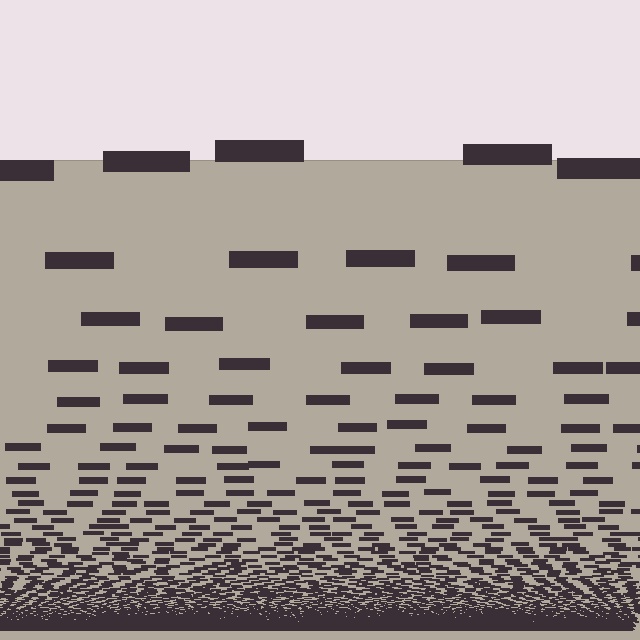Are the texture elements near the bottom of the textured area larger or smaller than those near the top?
Smaller. The gradient is inverted — elements near the bottom are smaller and denser.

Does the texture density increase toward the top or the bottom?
Density increases toward the bottom.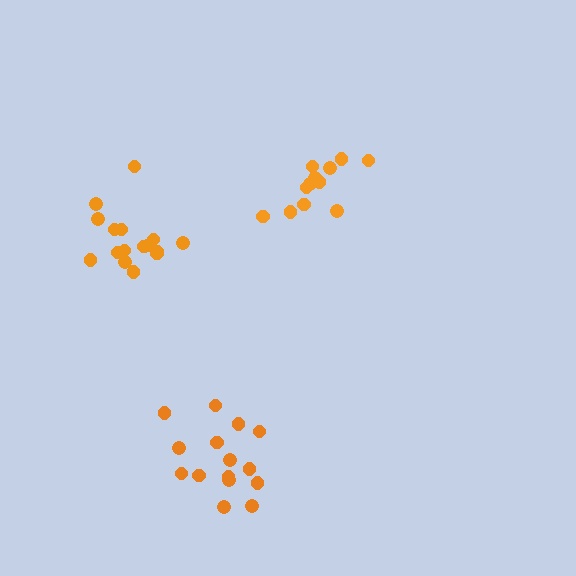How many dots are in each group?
Group 1: 15 dots, Group 2: 12 dots, Group 3: 16 dots (43 total).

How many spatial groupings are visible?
There are 3 spatial groupings.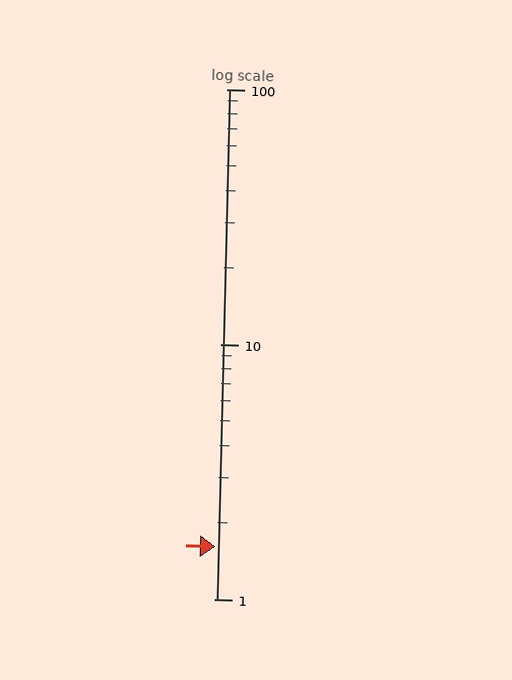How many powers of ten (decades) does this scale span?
The scale spans 2 decades, from 1 to 100.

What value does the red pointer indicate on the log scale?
The pointer indicates approximately 1.6.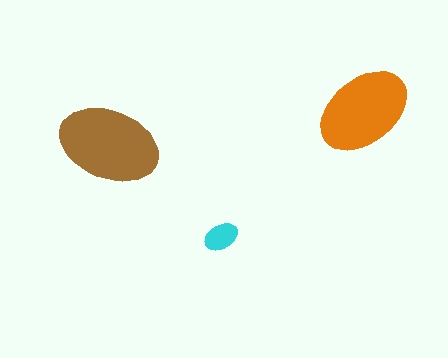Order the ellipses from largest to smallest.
the brown one, the orange one, the cyan one.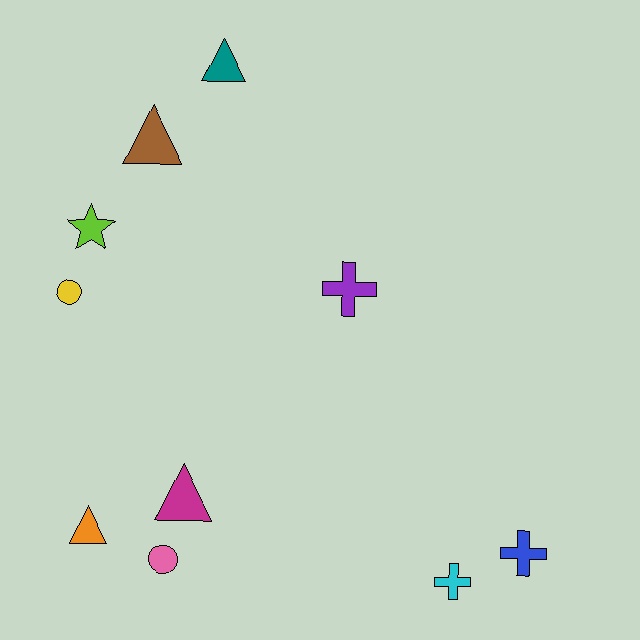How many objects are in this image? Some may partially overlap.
There are 10 objects.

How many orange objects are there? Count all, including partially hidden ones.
There is 1 orange object.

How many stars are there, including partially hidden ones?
There is 1 star.